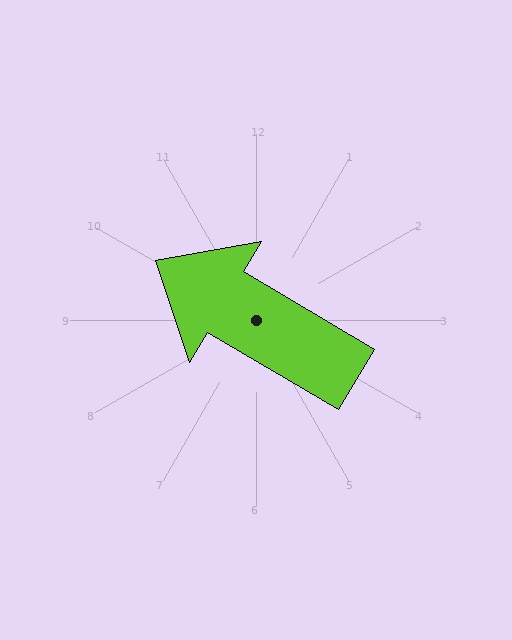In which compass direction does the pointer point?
Northwest.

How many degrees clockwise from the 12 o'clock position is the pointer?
Approximately 301 degrees.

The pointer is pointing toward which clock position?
Roughly 10 o'clock.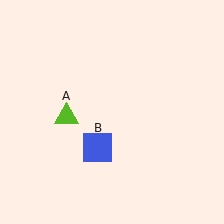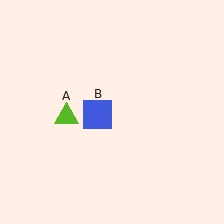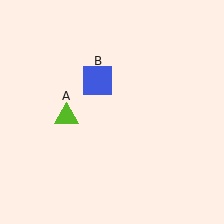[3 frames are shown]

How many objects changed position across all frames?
1 object changed position: blue square (object B).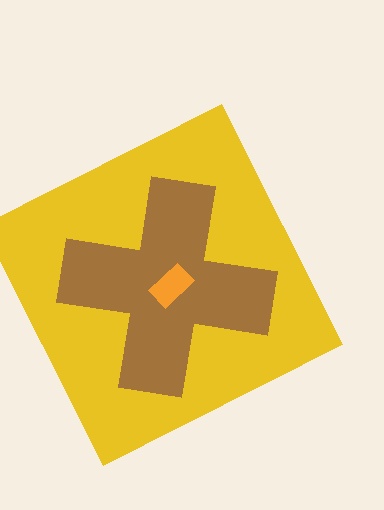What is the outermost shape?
The yellow square.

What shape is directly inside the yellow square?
The brown cross.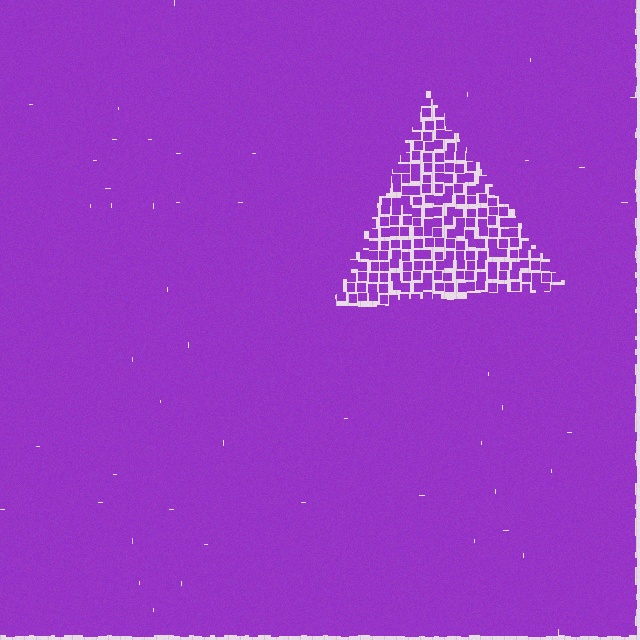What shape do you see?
I see a triangle.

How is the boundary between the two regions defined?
The boundary is defined by a change in element density (approximately 2.4x ratio). All elements are the same color, size, and shape.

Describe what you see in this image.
The image contains small purple elements arranged at two different densities. A triangle-shaped region is visible where the elements are less densely packed than the surrounding area.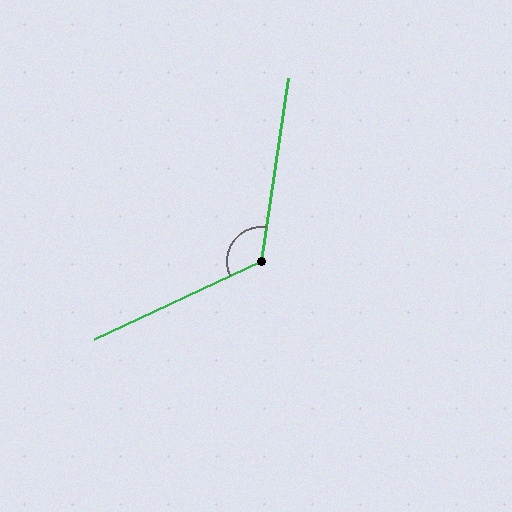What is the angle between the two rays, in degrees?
Approximately 123 degrees.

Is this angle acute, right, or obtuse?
It is obtuse.